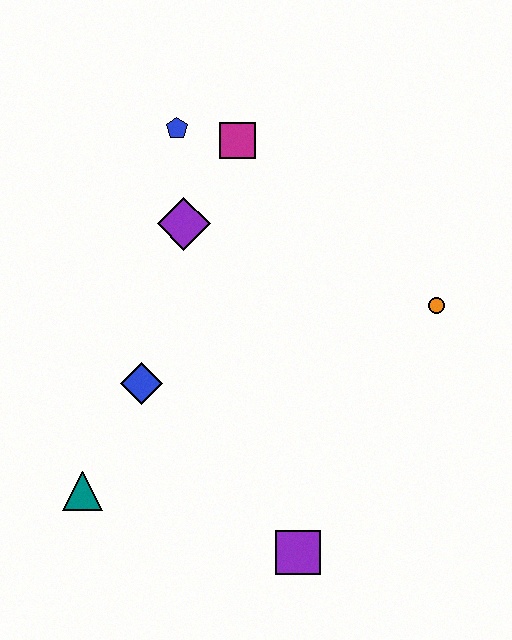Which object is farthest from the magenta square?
The purple square is farthest from the magenta square.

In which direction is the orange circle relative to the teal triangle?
The orange circle is to the right of the teal triangle.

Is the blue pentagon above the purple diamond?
Yes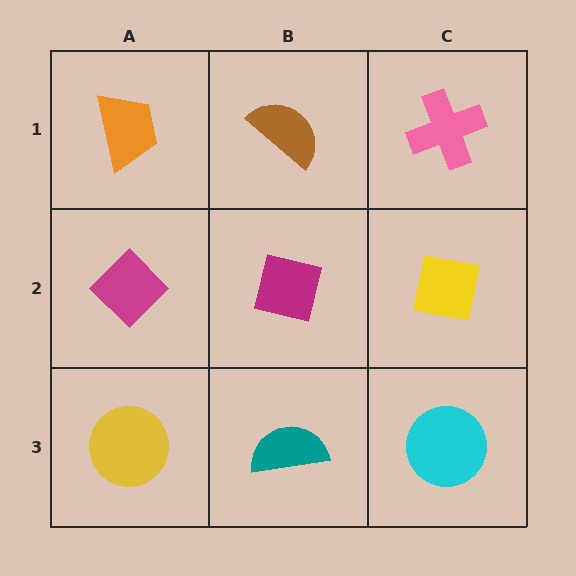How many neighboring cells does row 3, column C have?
2.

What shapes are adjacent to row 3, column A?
A magenta diamond (row 2, column A), a teal semicircle (row 3, column B).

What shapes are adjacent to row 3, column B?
A magenta square (row 2, column B), a yellow circle (row 3, column A), a cyan circle (row 3, column C).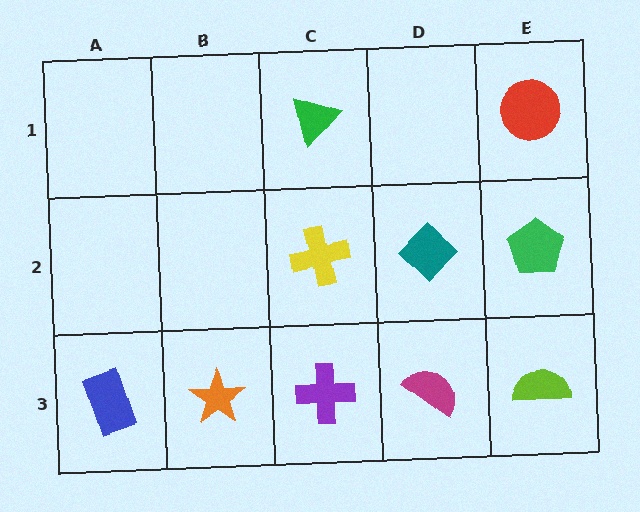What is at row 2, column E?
A green pentagon.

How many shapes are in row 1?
2 shapes.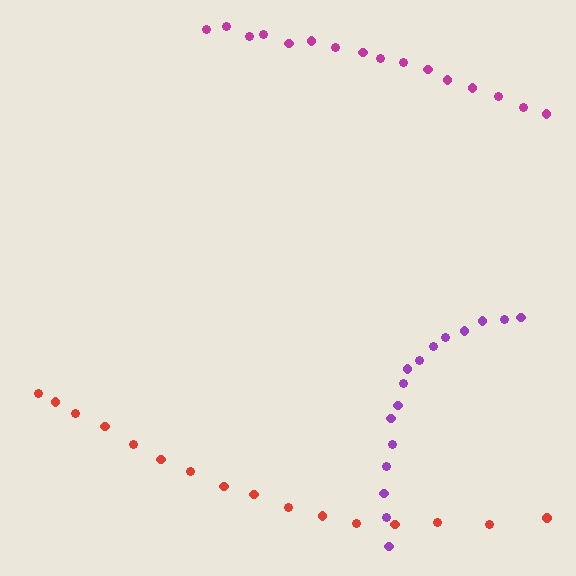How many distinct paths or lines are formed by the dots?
There are 3 distinct paths.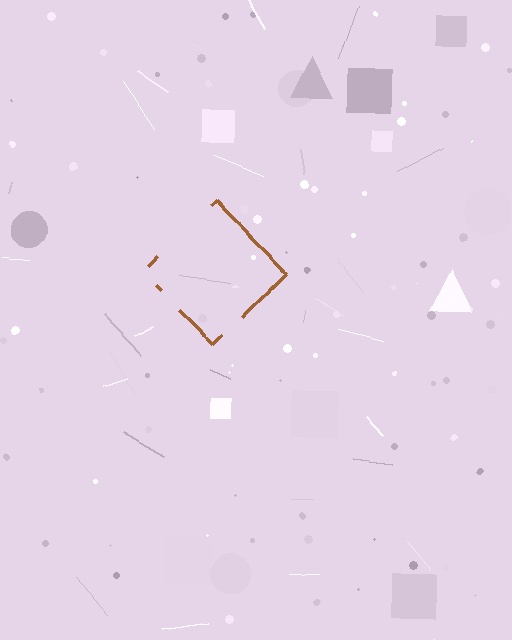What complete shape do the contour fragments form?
The contour fragments form a diamond.